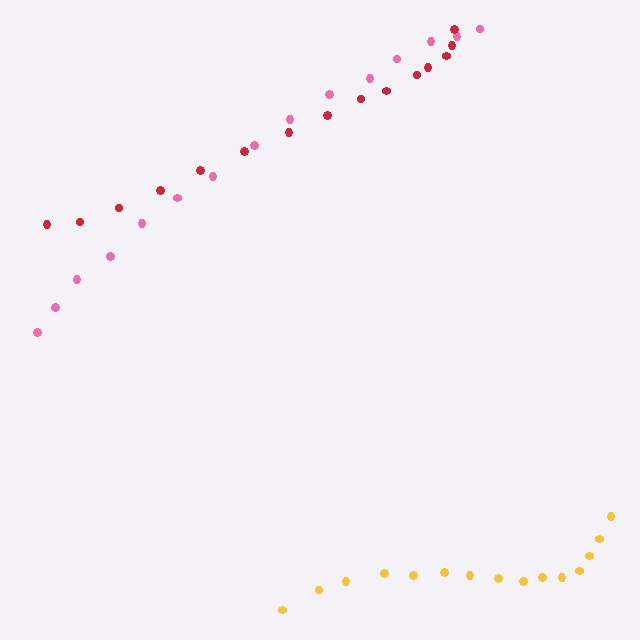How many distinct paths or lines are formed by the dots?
There are 3 distinct paths.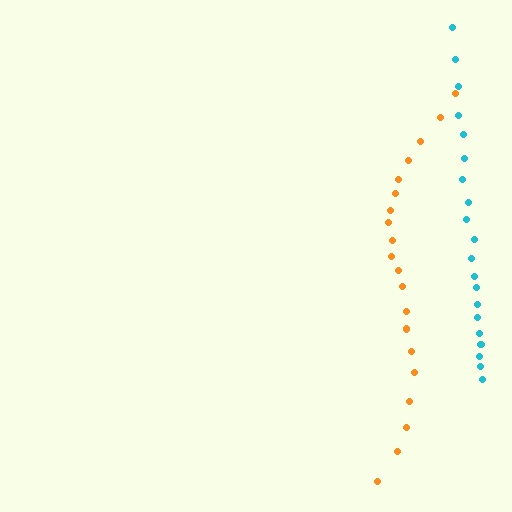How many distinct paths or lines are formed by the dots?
There are 2 distinct paths.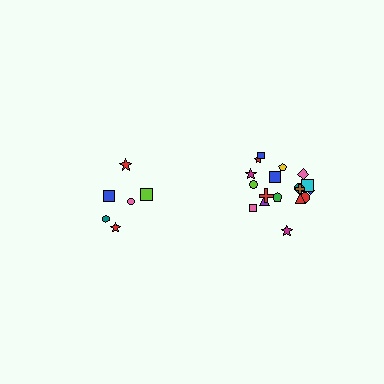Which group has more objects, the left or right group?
The right group.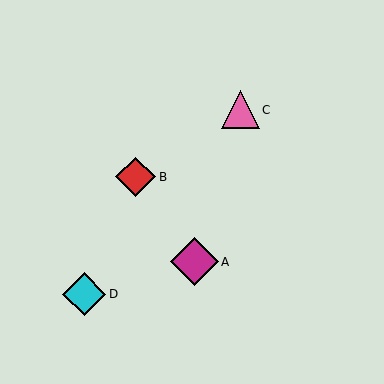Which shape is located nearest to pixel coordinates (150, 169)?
The red diamond (labeled B) at (136, 177) is nearest to that location.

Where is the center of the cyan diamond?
The center of the cyan diamond is at (84, 294).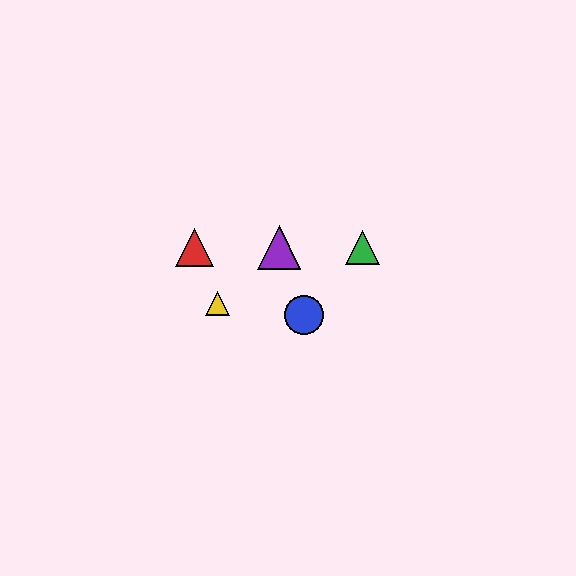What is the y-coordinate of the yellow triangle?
The yellow triangle is at y≈304.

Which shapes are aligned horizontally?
The red triangle, the green triangle, the purple triangle are aligned horizontally.